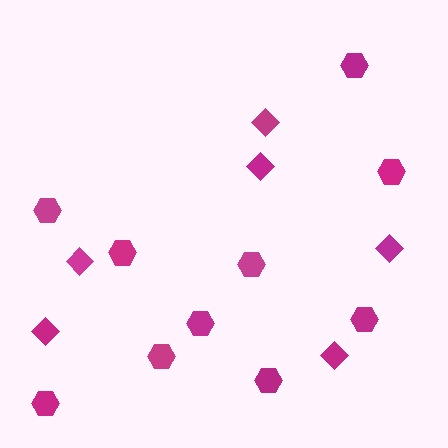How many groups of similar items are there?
There are 2 groups: one group of hexagons (10) and one group of diamonds (6).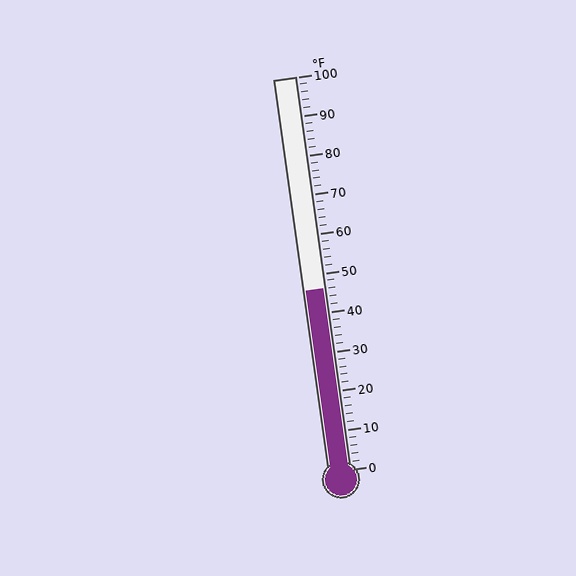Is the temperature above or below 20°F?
The temperature is above 20°F.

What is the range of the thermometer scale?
The thermometer scale ranges from 0°F to 100°F.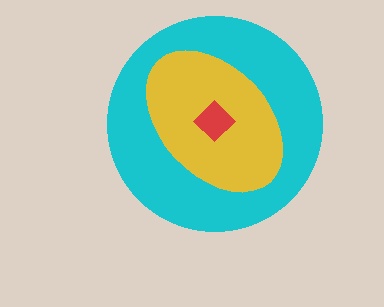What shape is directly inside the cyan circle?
The yellow ellipse.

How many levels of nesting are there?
3.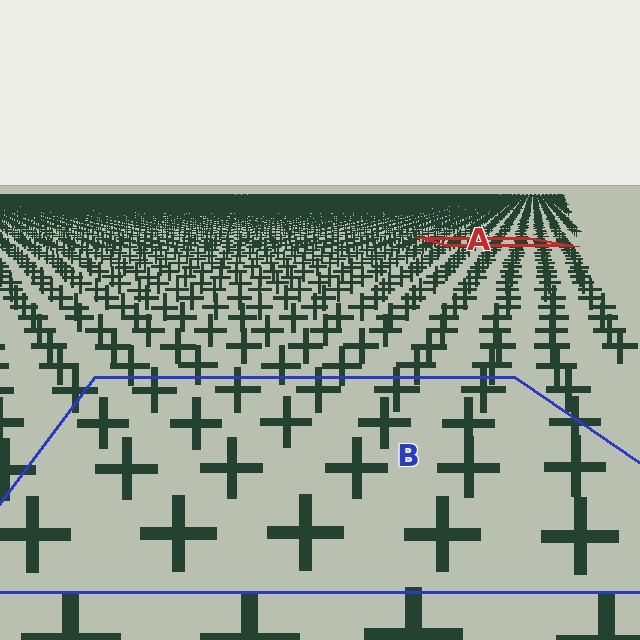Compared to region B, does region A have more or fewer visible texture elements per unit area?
Region A has more texture elements per unit area — they are packed more densely because it is farther away.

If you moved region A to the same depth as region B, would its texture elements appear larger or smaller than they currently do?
They would appear larger. At a closer depth, the same texture elements are projected at a bigger on-screen size.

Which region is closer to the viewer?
Region B is closer. The texture elements there are larger and more spread out.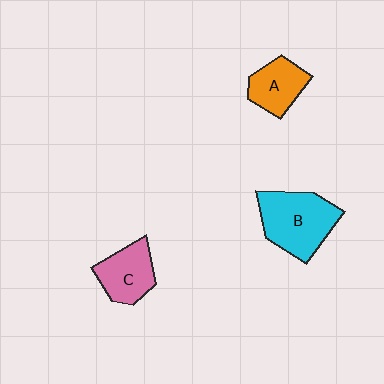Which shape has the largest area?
Shape B (cyan).